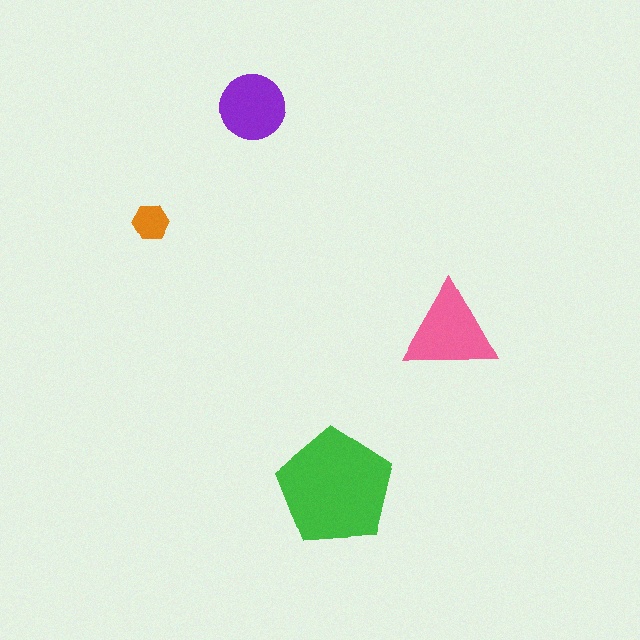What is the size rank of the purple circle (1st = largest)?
3rd.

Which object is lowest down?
The green pentagon is bottommost.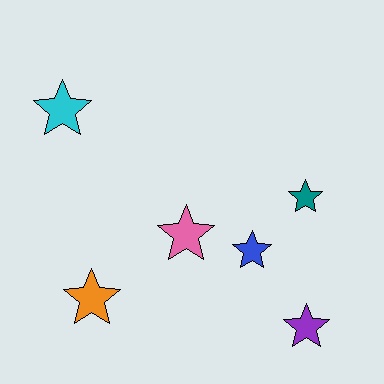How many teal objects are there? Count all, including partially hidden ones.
There is 1 teal object.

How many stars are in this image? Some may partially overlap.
There are 6 stars.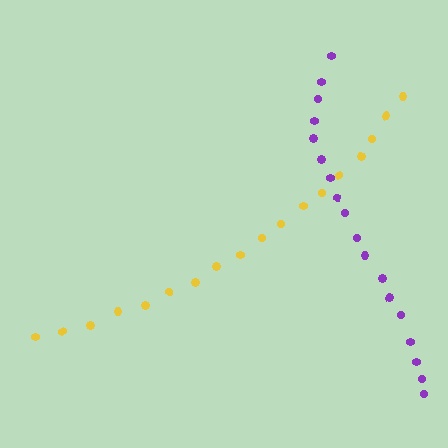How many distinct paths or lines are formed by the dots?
There are 2 distinct paths.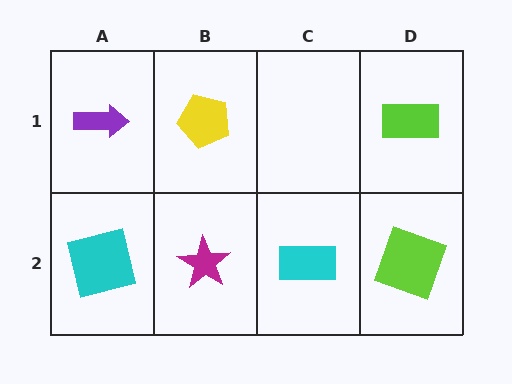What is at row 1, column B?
A yellow pentagon.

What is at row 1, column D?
A lime rectangle.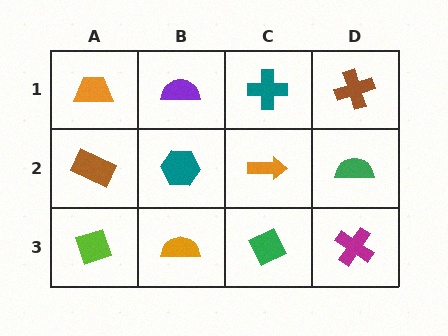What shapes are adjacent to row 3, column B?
A teal hexagon (row 2, column B), a lime diamond (row 3, column A), a green diamond (row 3, column C).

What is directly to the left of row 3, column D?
A green diamond.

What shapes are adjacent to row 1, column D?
A green semicircle (row 2, column D), a teal cross (row 1, column C).